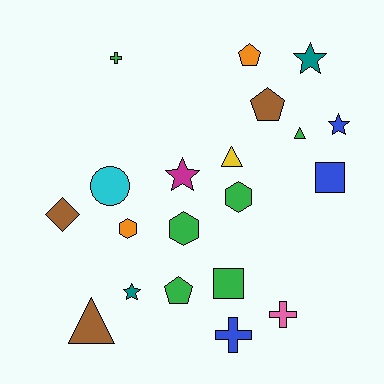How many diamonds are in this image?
There is 1 diamond.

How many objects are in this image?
There are 20 objects.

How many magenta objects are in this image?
There is 1 magenta object.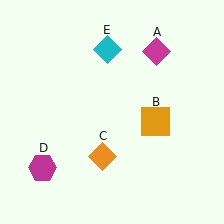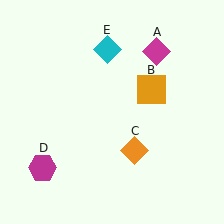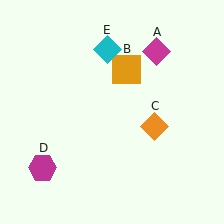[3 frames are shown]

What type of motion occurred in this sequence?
The orange square (object B), orange diamond (object C) rotated counterclockwise around the center of the scene.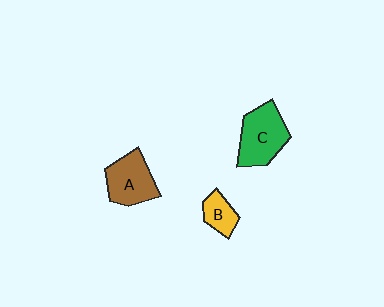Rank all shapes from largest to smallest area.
From largest to smallest: C (green), A (brown), B (yellow).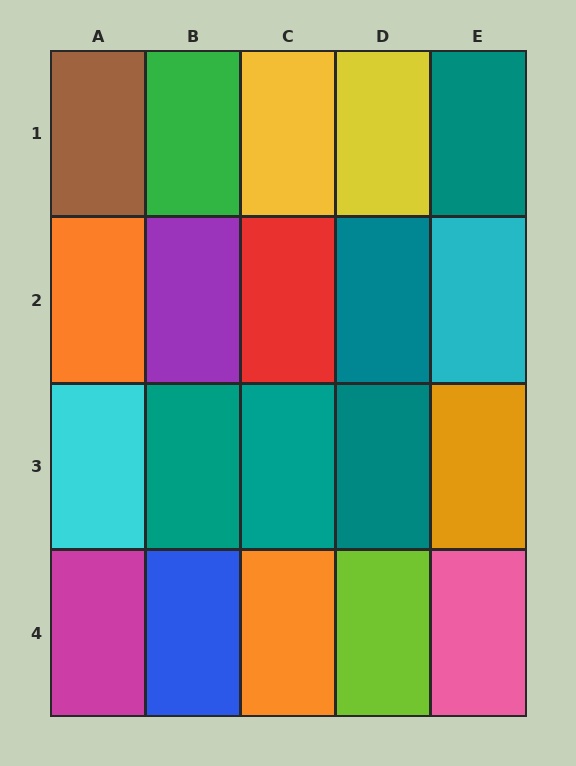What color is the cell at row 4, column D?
Lime.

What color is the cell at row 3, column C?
Teal.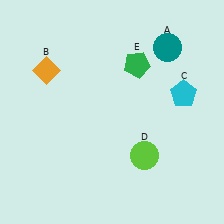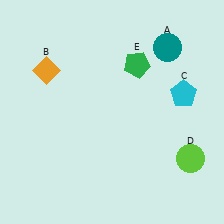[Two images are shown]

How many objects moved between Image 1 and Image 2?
1 object moved between the two images.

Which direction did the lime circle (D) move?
The lime circle (D) moved right.